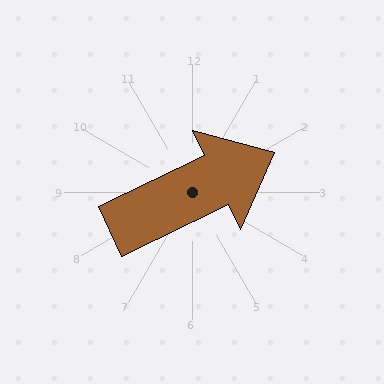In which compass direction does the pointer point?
Northeast.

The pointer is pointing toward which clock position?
Roughly 2 o'clock.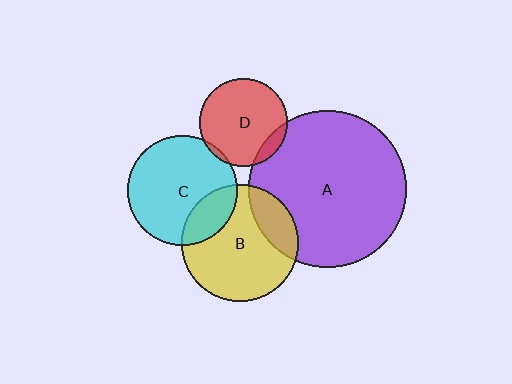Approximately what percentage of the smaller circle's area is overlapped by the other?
Approximately 5%.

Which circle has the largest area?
Circle A (purple).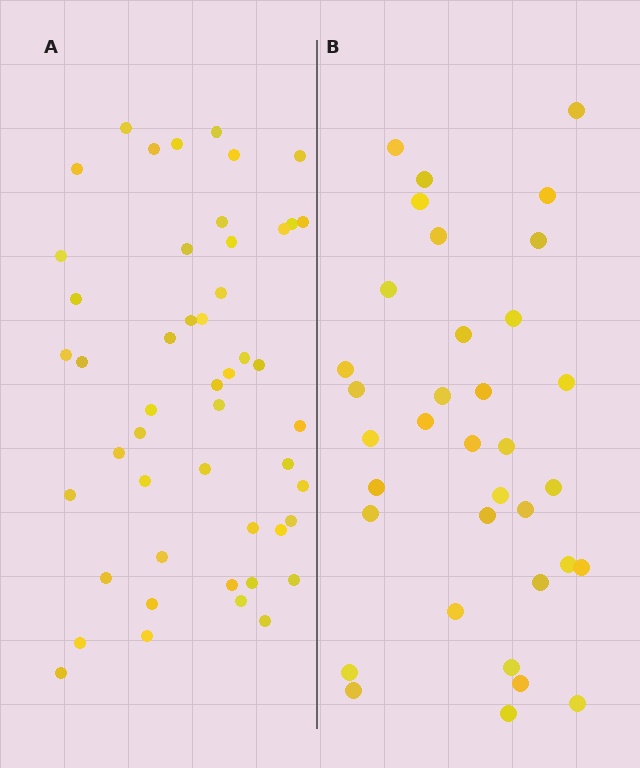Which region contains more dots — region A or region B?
Region A (the left region) has more dots.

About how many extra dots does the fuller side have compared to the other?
Region A has approximately 15 more dots than region B.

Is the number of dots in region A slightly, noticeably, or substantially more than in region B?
Region A has noticeably more, but not dramatically so. The ratio is roughly 1.4 to 1.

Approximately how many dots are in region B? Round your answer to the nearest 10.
About 40 dots. (The exact count is 35, which rounds to 40.)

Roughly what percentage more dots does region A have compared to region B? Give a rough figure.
About 40% more.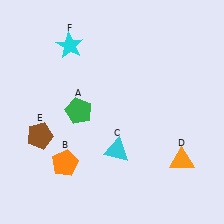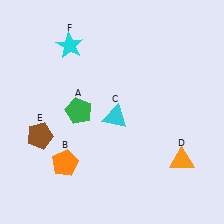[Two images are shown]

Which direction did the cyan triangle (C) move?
The cyan triangle (C) moved up.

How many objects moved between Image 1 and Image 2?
1 object moved between the two images.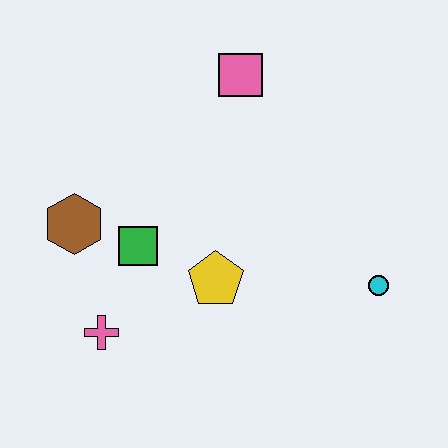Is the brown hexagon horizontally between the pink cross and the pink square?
No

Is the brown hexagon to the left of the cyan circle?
Yes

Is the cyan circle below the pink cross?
No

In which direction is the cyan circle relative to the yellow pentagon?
The cyan circle is to the right of the yellow pentagon.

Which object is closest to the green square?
The brown hexagon is closest to the green square.